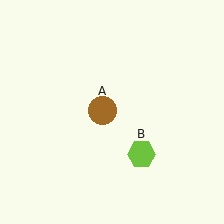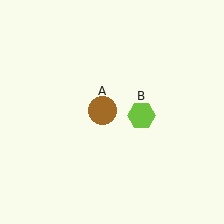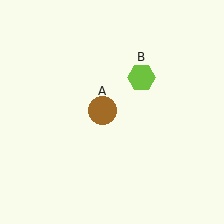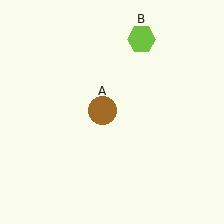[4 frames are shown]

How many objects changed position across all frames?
1 object changed position: lime hexagon (object B).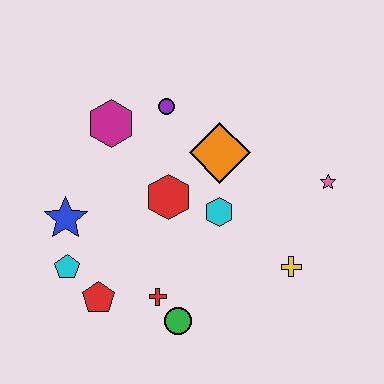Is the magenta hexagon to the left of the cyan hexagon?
Yes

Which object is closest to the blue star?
The cyan pentagon is closest to the blue star.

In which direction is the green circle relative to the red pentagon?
The green circle is to the right of the red pentagon.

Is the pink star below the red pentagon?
No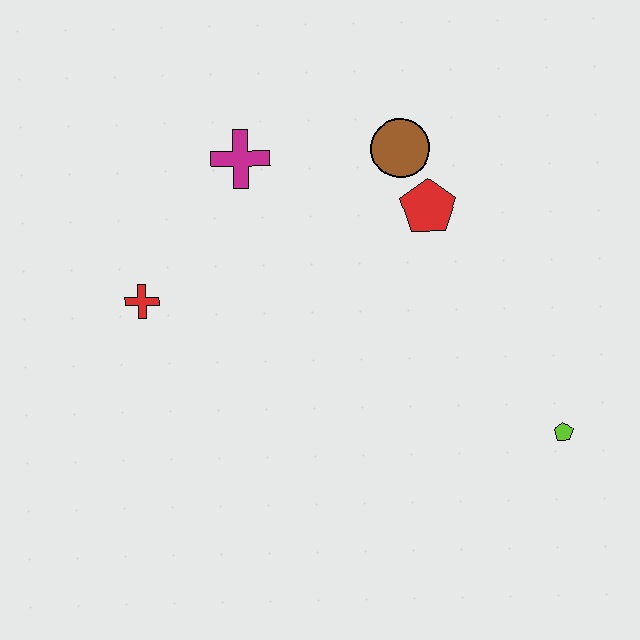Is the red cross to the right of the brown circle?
No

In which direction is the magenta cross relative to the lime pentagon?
The magenta cross is to the left of the lime pentagon.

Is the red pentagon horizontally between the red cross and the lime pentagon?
Yes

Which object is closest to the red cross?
The magenta cross is closest to the red cross.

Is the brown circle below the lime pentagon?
No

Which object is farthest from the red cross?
The lime pentagon is farthest from the red cross.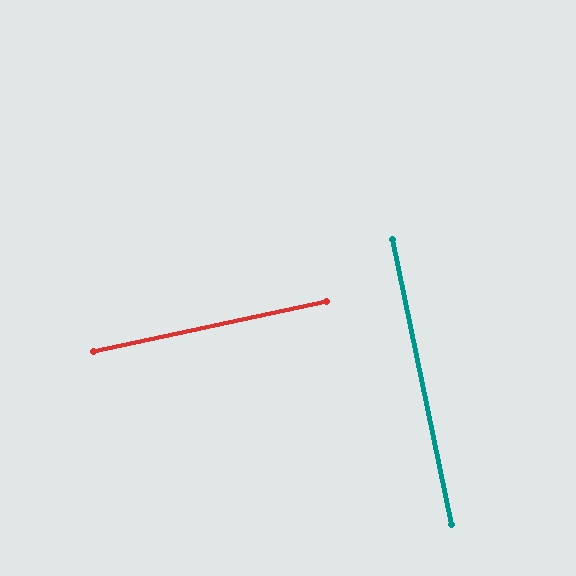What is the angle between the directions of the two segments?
Approximately 89 degrees.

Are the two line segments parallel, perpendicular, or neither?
Perpendicular — they meet at approximately 89°.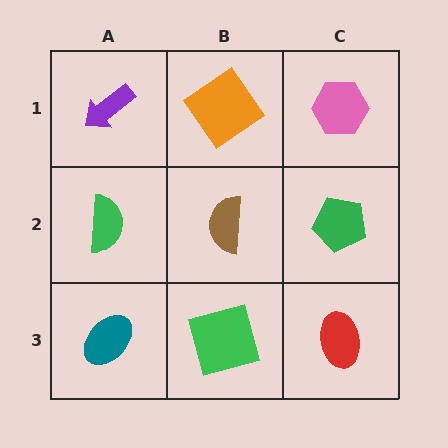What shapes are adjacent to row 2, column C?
A pink hexagon (row 1, column C), a red ellipse (row 3, column C), a brown semicircle (row 2, column B).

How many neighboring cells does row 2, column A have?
3.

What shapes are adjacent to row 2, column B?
An orange diamond (row 1, column B), a green square (row 3, column B), a green semicircle (row 2, column A), a green pentagon (row 2, column C).